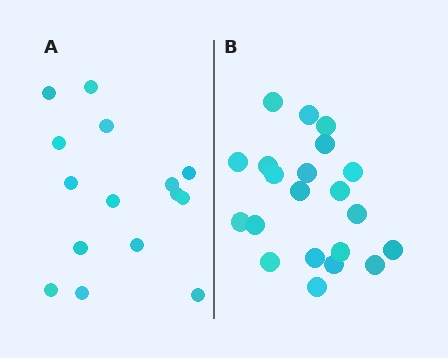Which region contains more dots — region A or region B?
Region B (the right region) has more dots.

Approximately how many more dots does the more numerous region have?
Region B has about 6 more dots than region A.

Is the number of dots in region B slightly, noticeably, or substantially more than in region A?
Region B has noticeably more, but not dramatically so. The ratio is roughly 1.4 to 1.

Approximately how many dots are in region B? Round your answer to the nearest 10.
About 20 dots. (The exact count is 21, which rounds to 20.)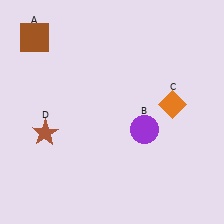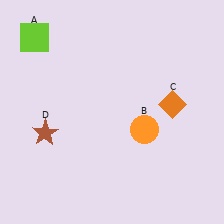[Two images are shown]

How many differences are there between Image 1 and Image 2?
There are 2 differences between the two images.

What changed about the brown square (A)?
In Image 1, A is brown. In Image 2, it changed to lime.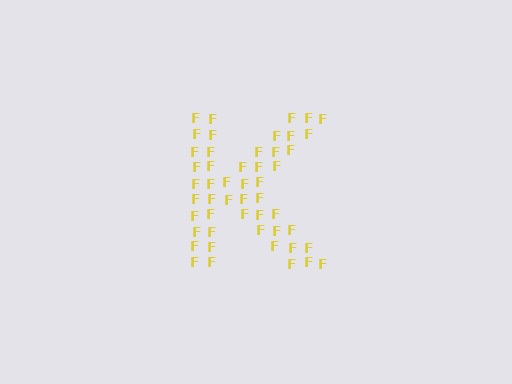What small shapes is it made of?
It is made of small letter F's.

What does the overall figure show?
The overall figure shows the letter K.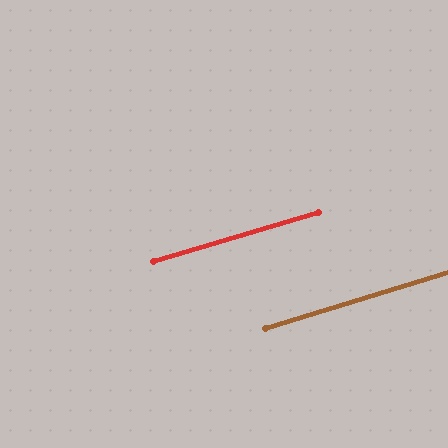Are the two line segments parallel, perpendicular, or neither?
Parallel — their directions differ by only 0.3°.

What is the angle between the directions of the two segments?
Approximately 0 degrees.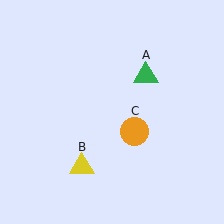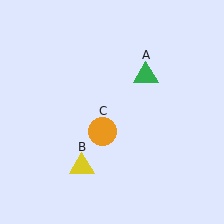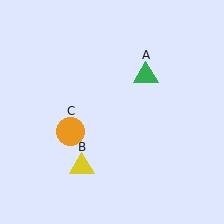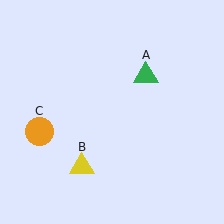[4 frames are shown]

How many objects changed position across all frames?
1 object changed position: orange circle (object C).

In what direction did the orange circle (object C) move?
The orange circle (object C) moved left.